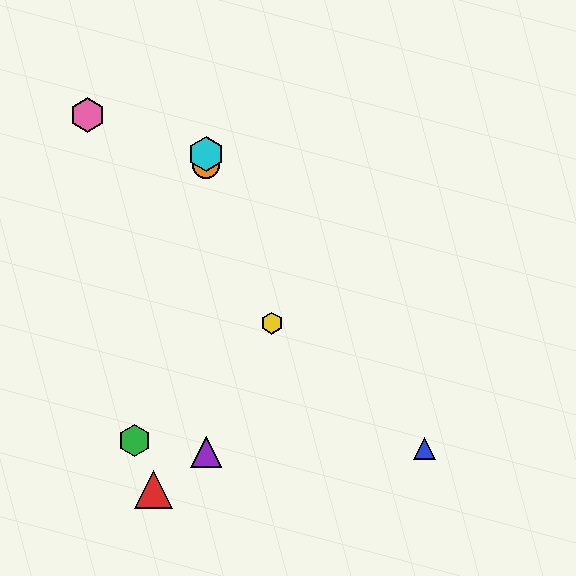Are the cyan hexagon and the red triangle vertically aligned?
No, the cyan hexagon is at x≈206 and the red triangle is at x≈153.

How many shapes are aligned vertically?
3 shapes (the purple triangle, the orange circle, the cyan hexagon) are aligned vertically.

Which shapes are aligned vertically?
The purple triangle, the orange circle, the cyan hexagon are aligned vertically.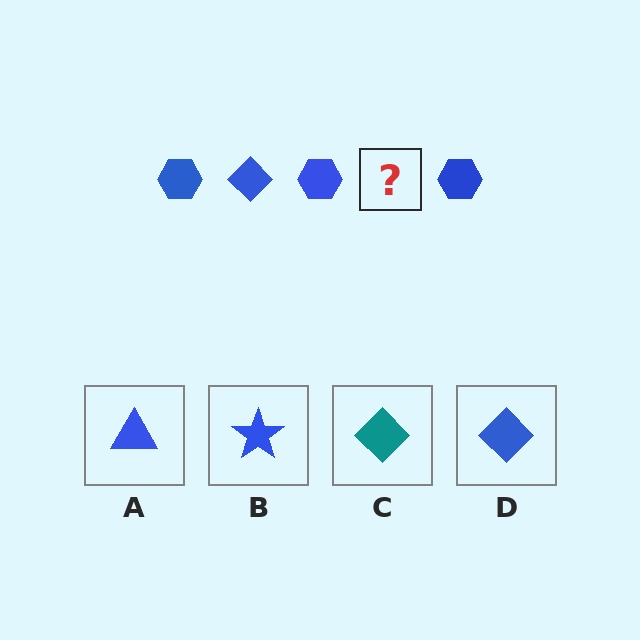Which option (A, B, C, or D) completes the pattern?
D.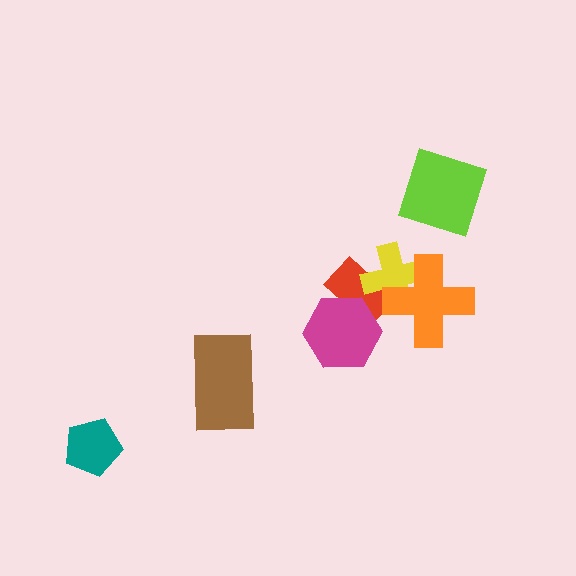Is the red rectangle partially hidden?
Yes, it is partially covered by another shape.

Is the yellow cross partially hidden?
Yes, it is partially covered by another shape.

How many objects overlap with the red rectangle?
3 objects overlap with the red rectangle.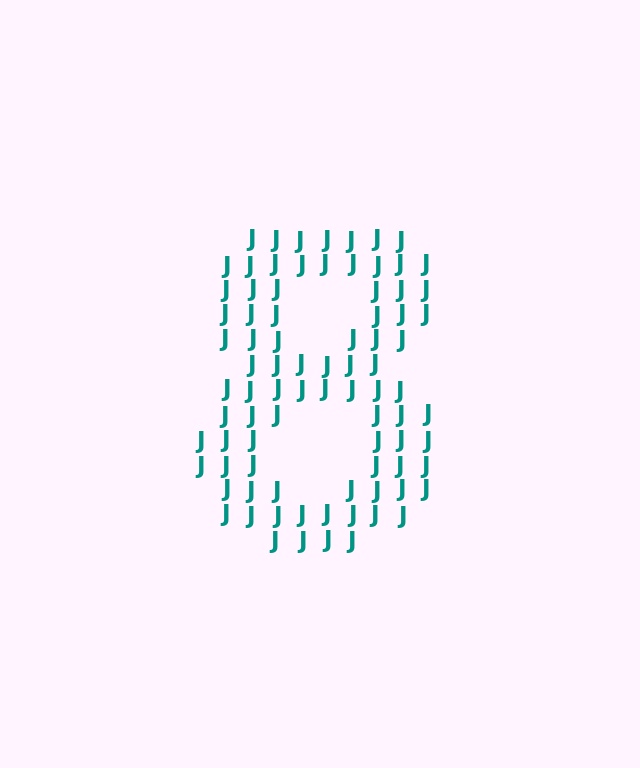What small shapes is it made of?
It is made of small letter J's.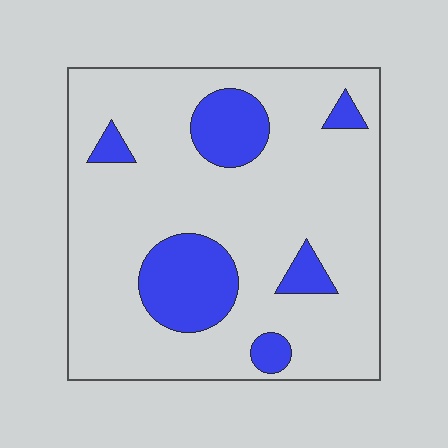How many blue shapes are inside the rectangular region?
6.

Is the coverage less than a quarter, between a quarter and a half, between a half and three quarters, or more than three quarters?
Less than a quarter.